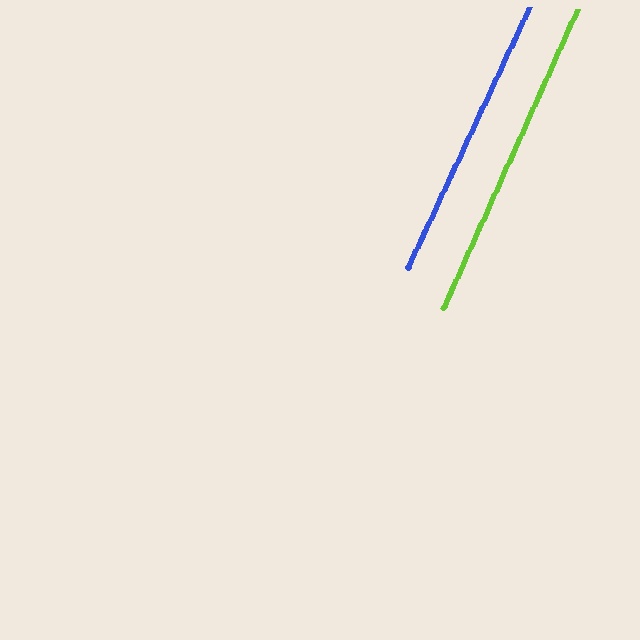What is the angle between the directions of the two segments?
Approximately 1 degree.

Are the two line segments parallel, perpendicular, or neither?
Parallel — their directions differ by only 0.9°.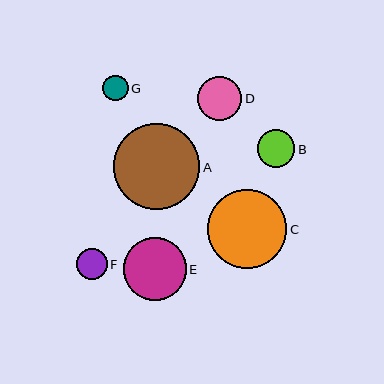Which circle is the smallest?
Circle G is the smallest with a size of approximately 26 pixels.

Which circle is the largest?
Circle A is the largest with a size of approximately 86 pixels.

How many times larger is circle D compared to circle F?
Circle D is approximately 1.4 times the size of circle F.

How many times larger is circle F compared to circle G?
Circle F is approximately 1.2 times the size of circle G.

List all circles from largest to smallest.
From largest to smallest: A, C, E, D, B, F, G.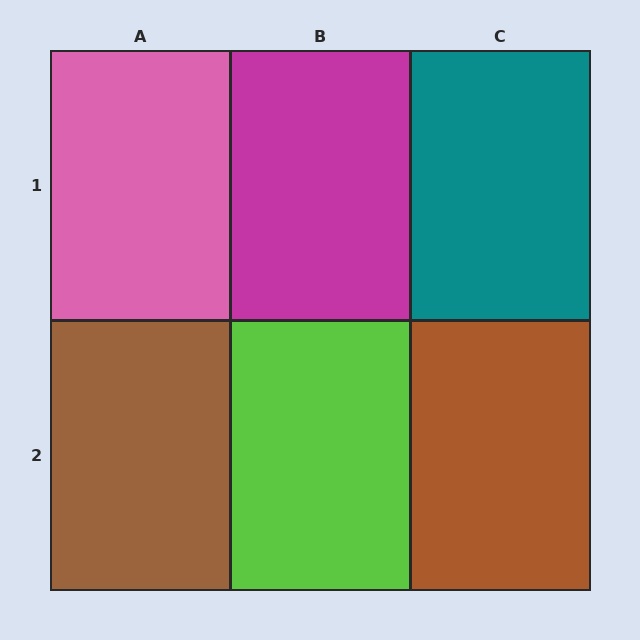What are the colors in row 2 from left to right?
Brown, lime, brown.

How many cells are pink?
1 cell is pink.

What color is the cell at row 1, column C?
Teal.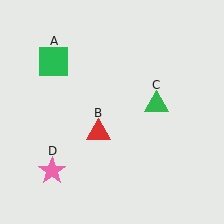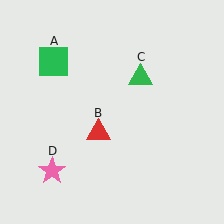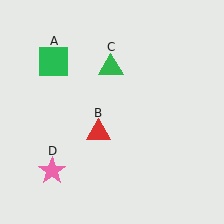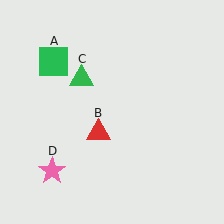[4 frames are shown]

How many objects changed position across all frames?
1 object changed position: green triangle (object C).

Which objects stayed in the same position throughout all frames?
Green square (object A) and red triangle (object B) and pink star (object D) remained stationary.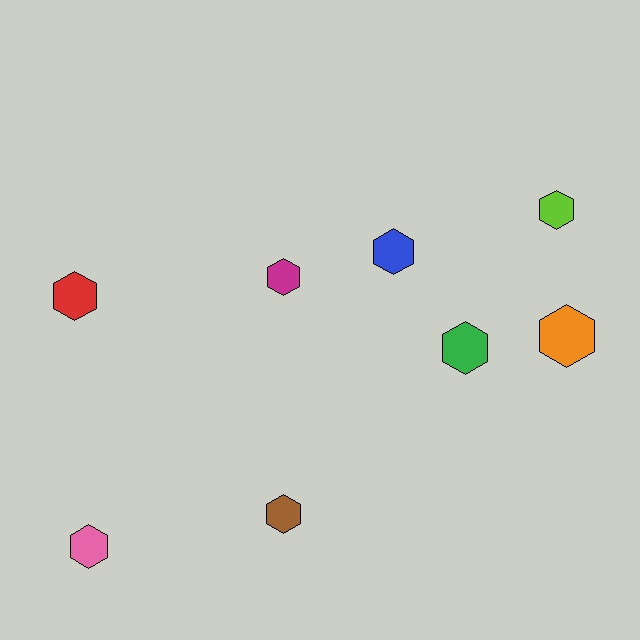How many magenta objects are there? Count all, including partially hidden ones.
There is 1 magenta object.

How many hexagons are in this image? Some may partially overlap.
There are 8 hexagons.